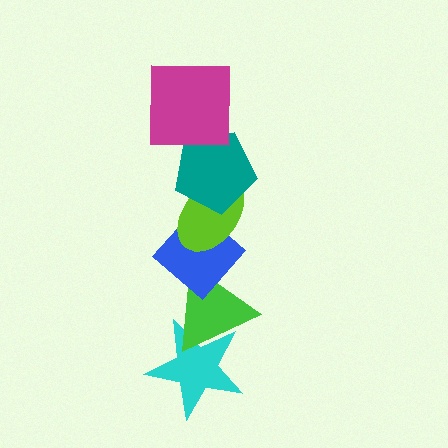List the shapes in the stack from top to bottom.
From top to bottom: the magenta square, the teal pentagon, the lime ellipse, the blue diamond, the green triangle, the cyan star.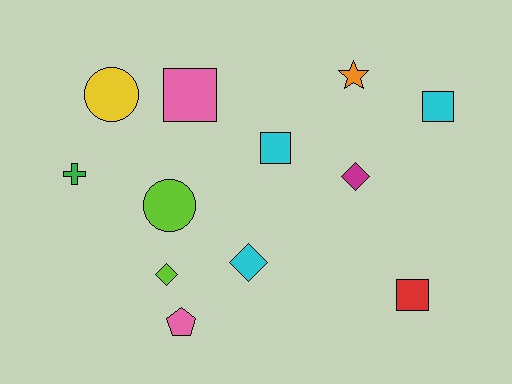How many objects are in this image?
There are 12 objects.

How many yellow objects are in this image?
There is 1 yellow object.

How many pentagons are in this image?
There is 1 pentagon.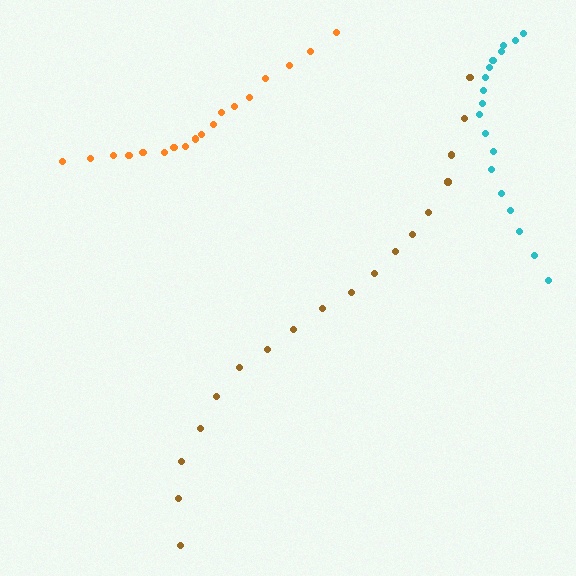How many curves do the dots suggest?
There are 3 distinct paths.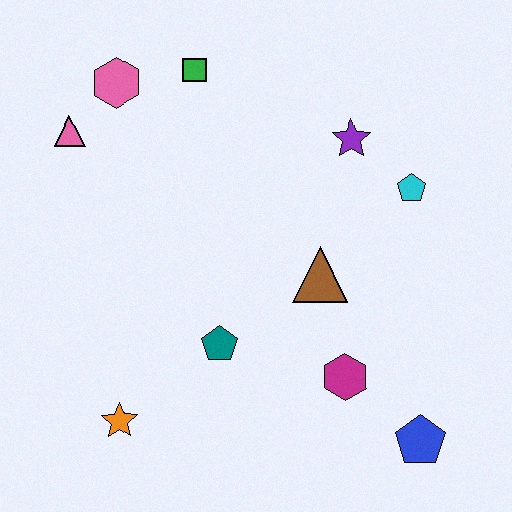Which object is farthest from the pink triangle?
The blue pentagon is farthest from the pink triangle.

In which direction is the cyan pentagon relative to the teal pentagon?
The cyan pentagon is to the right of the teal pentagon.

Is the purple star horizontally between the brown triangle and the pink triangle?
No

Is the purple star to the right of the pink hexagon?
Yes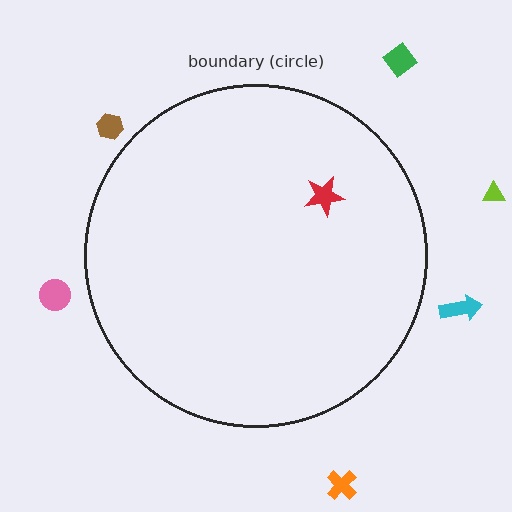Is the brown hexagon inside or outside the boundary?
Outside.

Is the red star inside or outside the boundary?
Inside.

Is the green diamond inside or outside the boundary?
Outside.